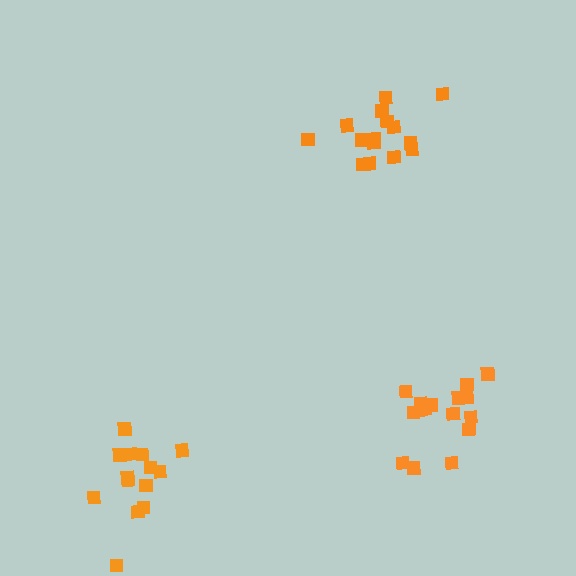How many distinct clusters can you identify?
There are 3 distinct clusters.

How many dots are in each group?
Group 1: 16 dots, Group 2: 16 dots, Group 3: 14 dots (46 total).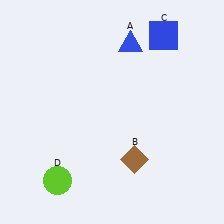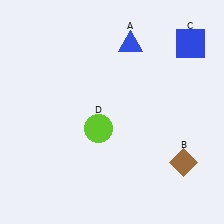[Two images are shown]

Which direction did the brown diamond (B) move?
The brown diamond (B) moved right.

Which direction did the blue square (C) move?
The blue square (C) moved right.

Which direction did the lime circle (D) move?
The lime circle (D) moved up.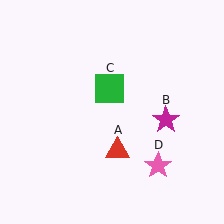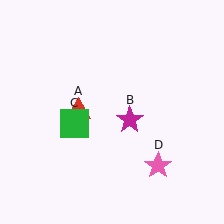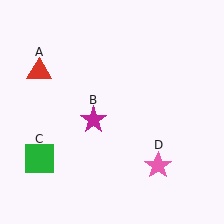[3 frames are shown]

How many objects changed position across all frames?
3 objects changed position: red triangle (object A), magenta star (object B), green square (object C).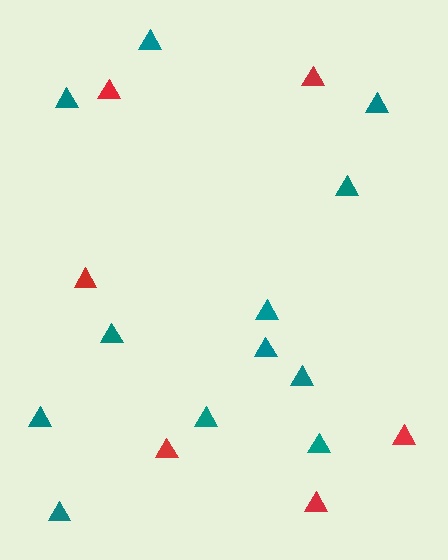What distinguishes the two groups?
There are 2 groups: one group of teal triangles (12) and one group of red triangles (6).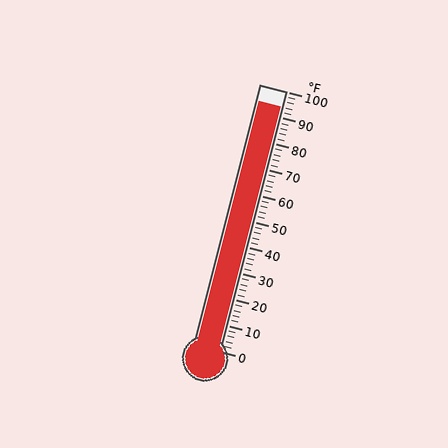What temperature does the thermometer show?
The thermometer shows approximately 94°F.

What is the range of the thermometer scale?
The thermometer scale ranges from 0°F to 100°F.